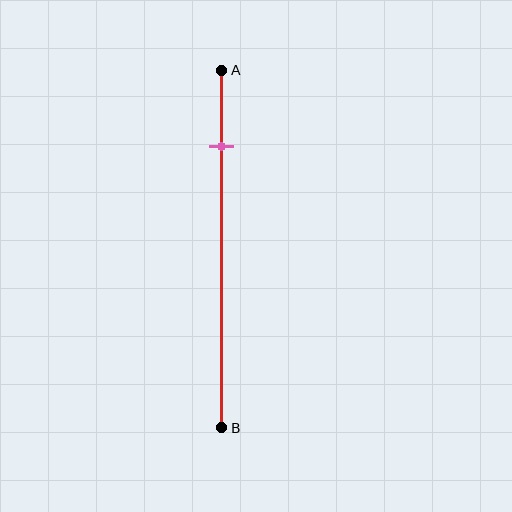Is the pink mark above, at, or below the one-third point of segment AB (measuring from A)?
The pink mark is above the one-third point of segment AB.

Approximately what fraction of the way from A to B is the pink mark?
The pink mark is approximately 20% of the way from A to B.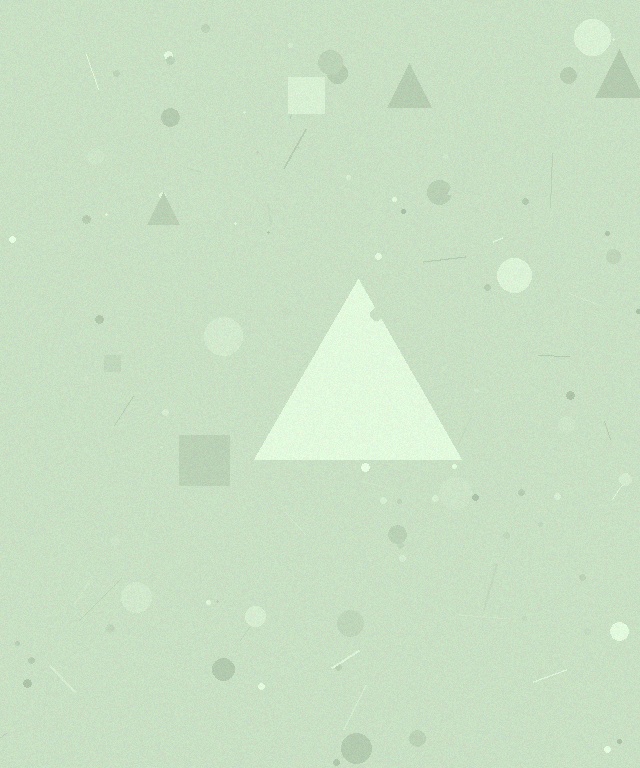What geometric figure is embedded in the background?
A triangle is embedded in the background.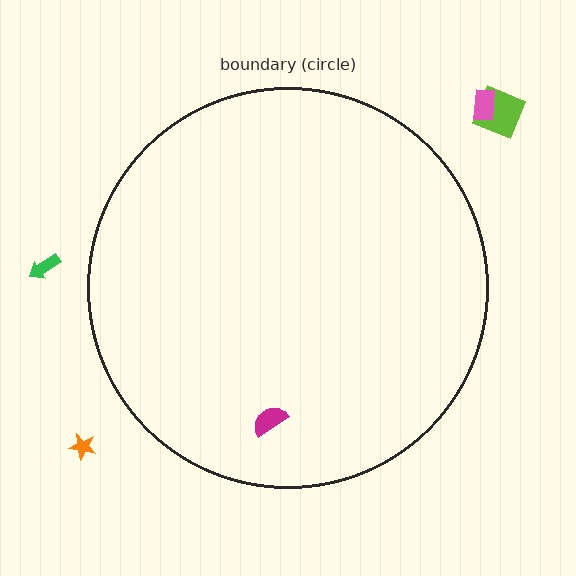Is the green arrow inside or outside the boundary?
Outside.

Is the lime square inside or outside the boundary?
Outside.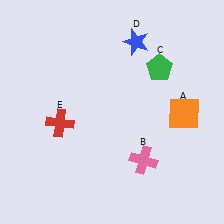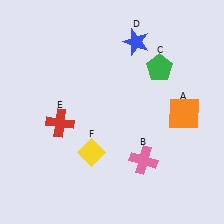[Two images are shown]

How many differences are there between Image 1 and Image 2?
There is 1 difference between the two images.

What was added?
A yellow diamond (F) was added in Image 2.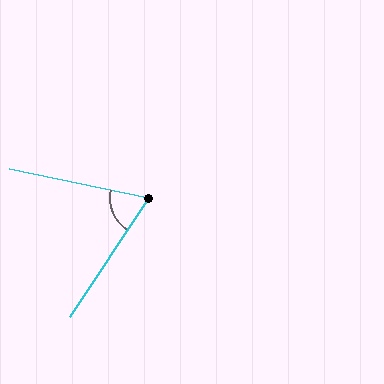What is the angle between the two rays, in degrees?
Approximately 68 degrees.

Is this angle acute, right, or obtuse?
It is acute.